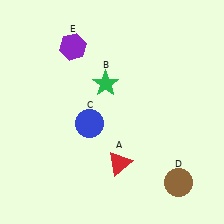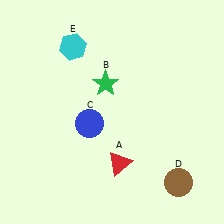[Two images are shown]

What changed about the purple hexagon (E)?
In Image 1, E is purple. In Image 2, it changed to cyan.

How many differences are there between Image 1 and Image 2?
There is 1 difference between the two images.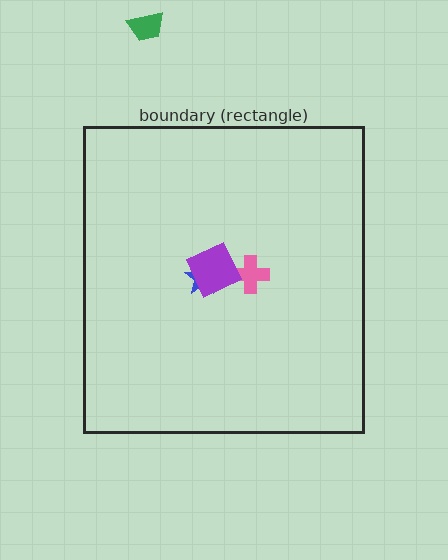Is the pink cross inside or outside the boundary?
Inside.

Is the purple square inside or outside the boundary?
Inside.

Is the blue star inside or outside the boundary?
Inside.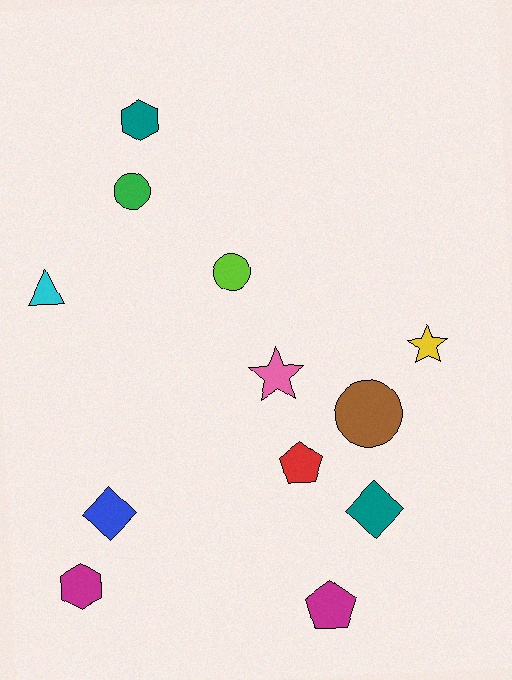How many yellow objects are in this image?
There is 1 yellow object.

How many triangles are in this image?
There is 1 triangle.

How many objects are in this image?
There are 12 objects.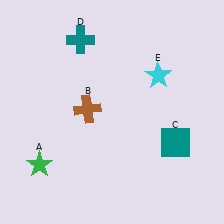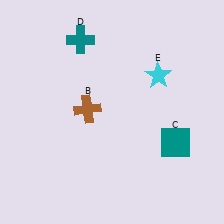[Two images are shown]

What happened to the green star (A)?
The green star (A) was removed in Image 2. It was in the bottom-left area of Image 1.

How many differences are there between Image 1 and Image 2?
There is 1 difference between the two images.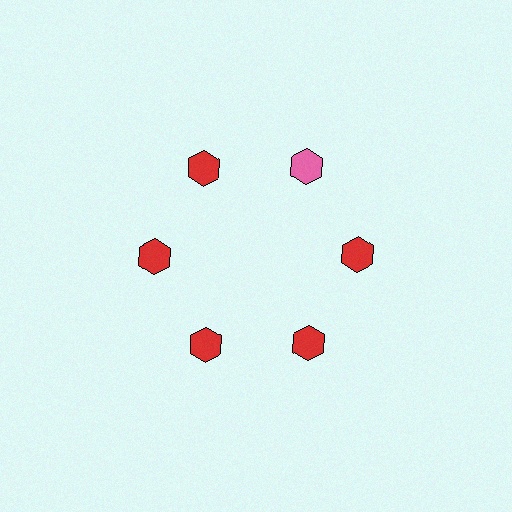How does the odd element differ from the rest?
It has a different color: pink instead of red.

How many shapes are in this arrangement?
There are 6 shapes arranged in a ring pattern.